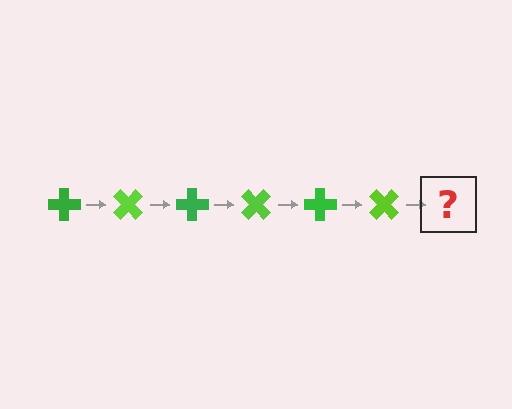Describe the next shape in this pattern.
It should be a green cross, rotated 270 degrees from the start.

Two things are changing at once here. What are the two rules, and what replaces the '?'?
The two rules are that it rotates 45 degrees each step and the color cycles through green and lime. The '?' should be a green cross, rotated 270 degrees from the start.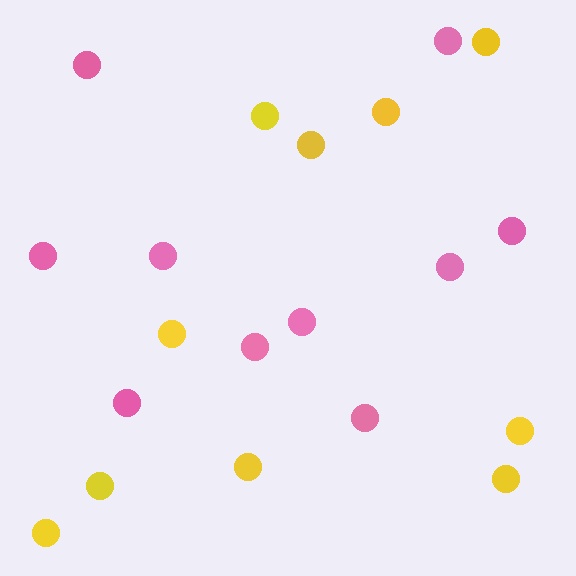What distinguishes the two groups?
There are 2 groups: one group of pink circles (10) and one group of yellow circles (10).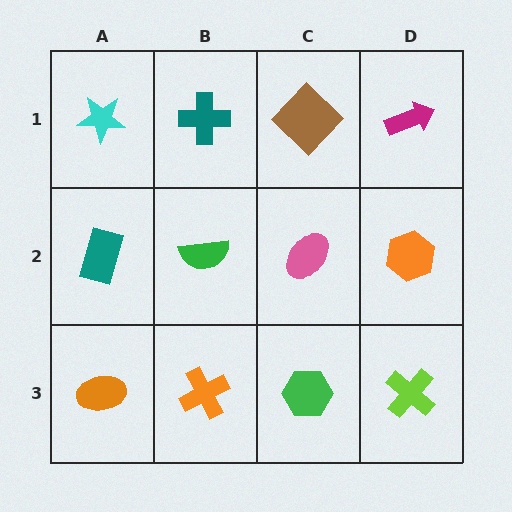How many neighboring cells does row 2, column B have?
4.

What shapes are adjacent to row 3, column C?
A pink ellipse (row 2, column C), an orange cross (row 3, column B), a lime cross (row 3, column D).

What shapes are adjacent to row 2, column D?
A magenta arrow (row 1, column D), a lime cross (row 3, column D), a pink ellipse (row 2, column C).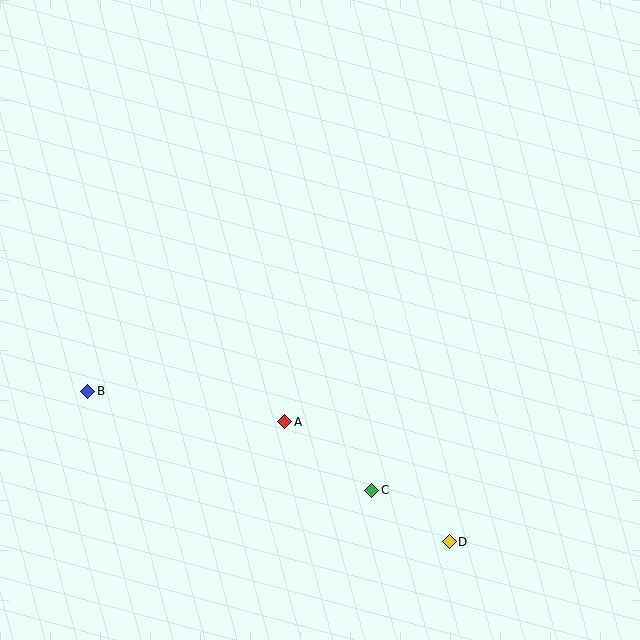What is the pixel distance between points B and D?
The distance between B and D is 391 pixels.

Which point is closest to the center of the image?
Point A at (285, 422) is closest to the center.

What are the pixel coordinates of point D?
Point D is at (449, 542).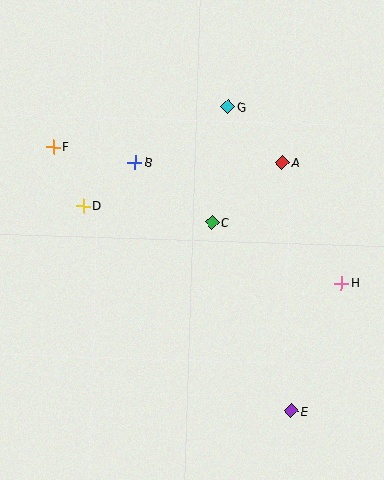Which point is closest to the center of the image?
Point C at (212, 223) is closest to the center.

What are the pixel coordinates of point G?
Point G is at (228, 107).